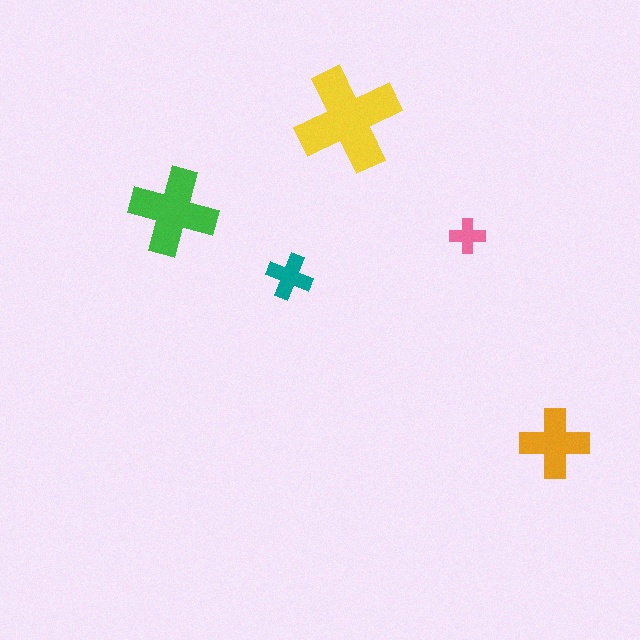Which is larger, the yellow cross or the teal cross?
The yellow one.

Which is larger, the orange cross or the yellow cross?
The yellow one.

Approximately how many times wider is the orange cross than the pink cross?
About 2 times wider.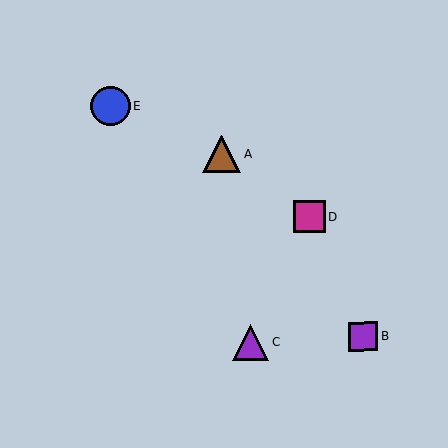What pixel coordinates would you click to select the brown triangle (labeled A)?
Click at (222, 154) to select the brown triangle A.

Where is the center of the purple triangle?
The center of the purple triangle is at (251, 343).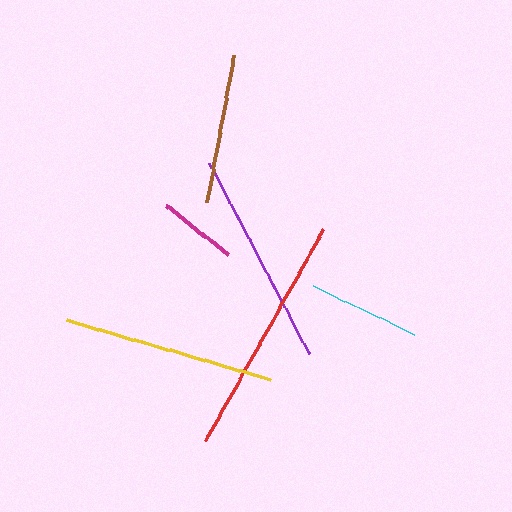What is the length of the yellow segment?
The yellow segment is approximately 212 pixels long.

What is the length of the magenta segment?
The magenta segment is approximately 79 pixels long.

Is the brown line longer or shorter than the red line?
The red line is longer than the brown line.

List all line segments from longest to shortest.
From longest to shortest: red, purple, yellow, brown, cyan, magenta.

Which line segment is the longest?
The red line is the longest at approximately 242 pixels.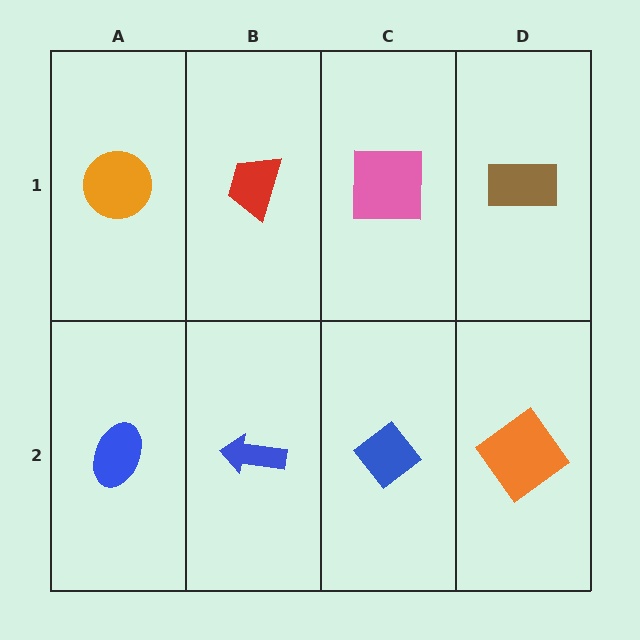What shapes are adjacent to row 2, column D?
A brown rectangle (row 1, column D), a blue diamond (row 2, column C).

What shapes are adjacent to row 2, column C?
A pink square (row 1, column C), a blue arrow (row 2, column B), an orange diamond (row 2, column D).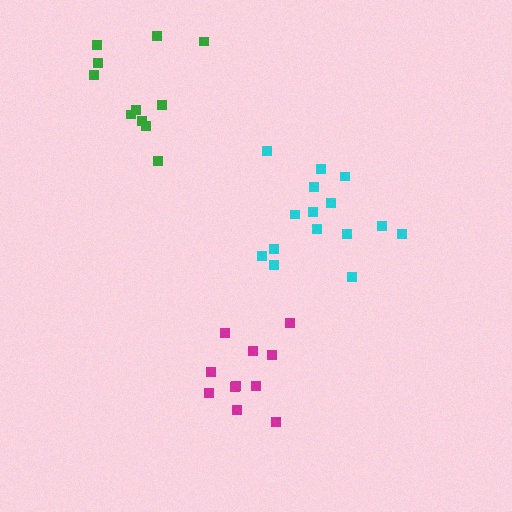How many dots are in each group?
Group 1: 11 dots, Group 2: 15 dots, Group 3: 11 dots (37 total).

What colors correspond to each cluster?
The clusters are colored: magenta, cyan, green.